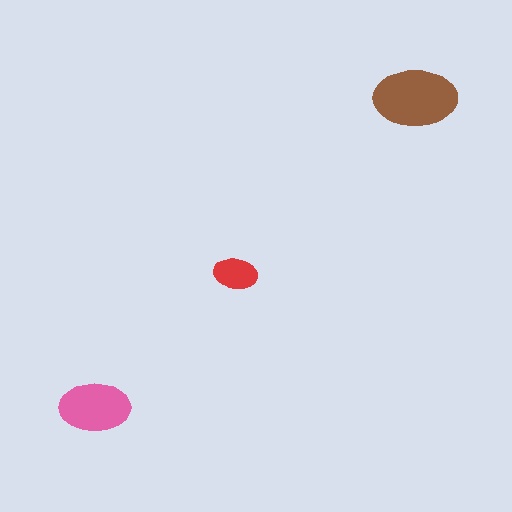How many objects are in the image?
There are 3 objects in the image.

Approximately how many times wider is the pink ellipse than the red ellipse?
About 1.5 times wider.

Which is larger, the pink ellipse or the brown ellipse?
The brown one.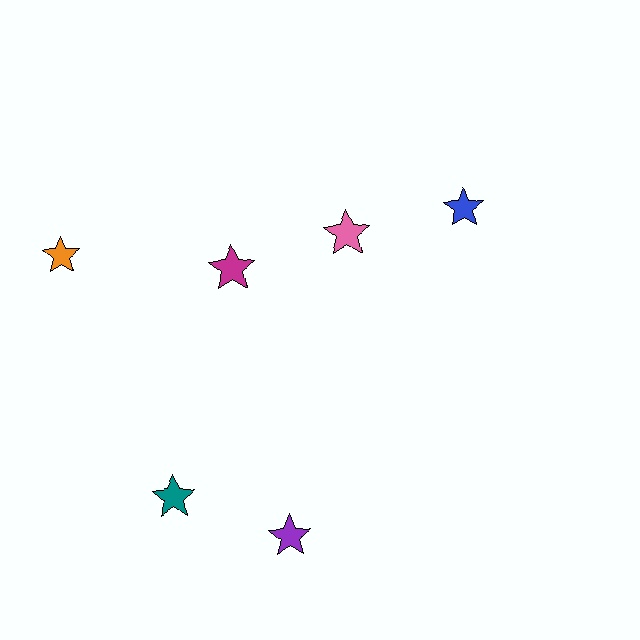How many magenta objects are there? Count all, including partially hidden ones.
There is 1 magenta object.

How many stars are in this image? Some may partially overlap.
There are 6 stars.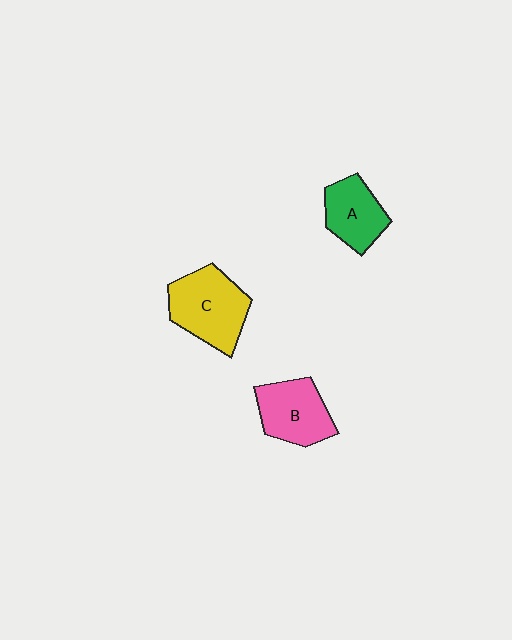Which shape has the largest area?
Shape C (yellow).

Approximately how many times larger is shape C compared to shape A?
Approximately 1.4 times.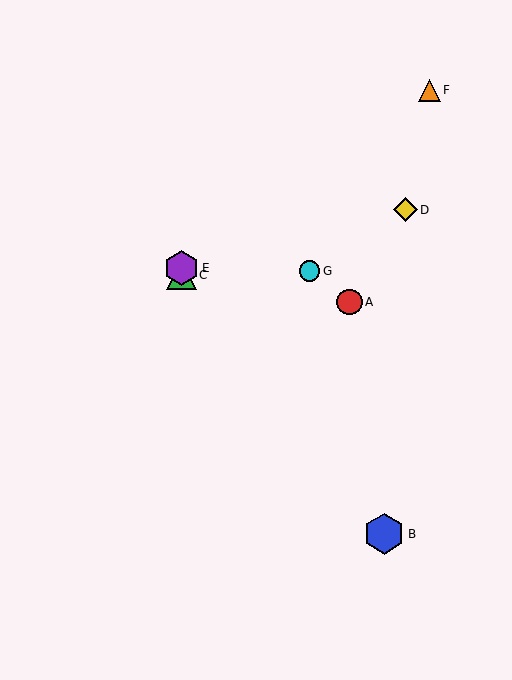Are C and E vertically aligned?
Yes, both are at x≈181.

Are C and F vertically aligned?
No, C is at x≈181 and F is at x≈429.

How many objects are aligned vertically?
2 objects (C, E) are aligned vertically.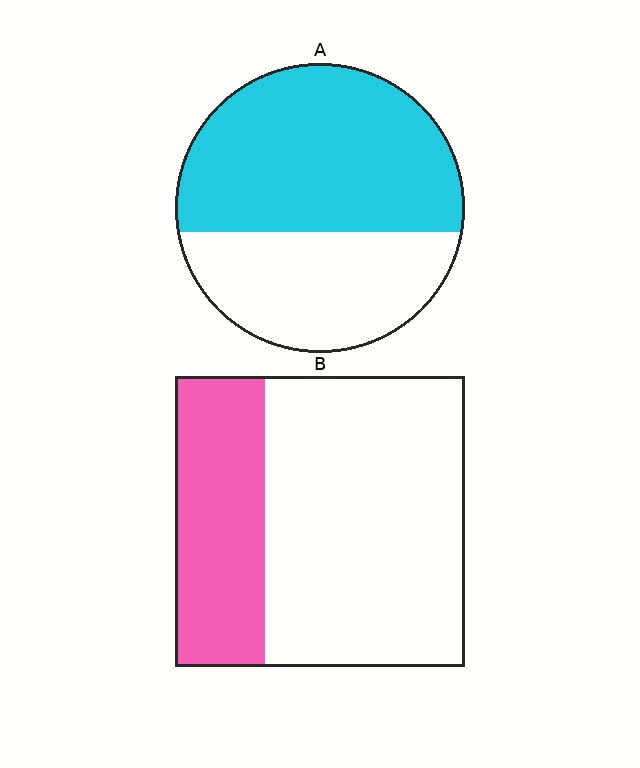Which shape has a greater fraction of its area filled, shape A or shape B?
Shape A.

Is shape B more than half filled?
No.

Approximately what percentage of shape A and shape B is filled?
A is approximately 60% and B is approximately 30%.